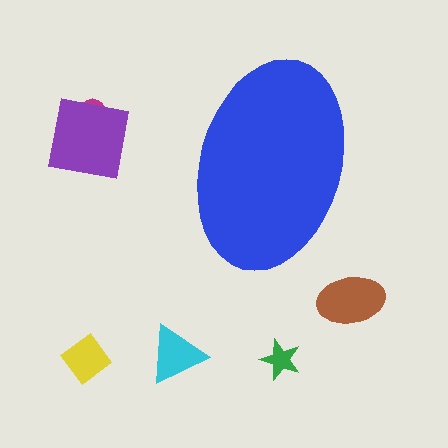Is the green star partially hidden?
No, the green star is fully visible.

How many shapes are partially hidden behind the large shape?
0 shapes are partially hidden.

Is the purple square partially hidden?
No, the purple square is fully visible.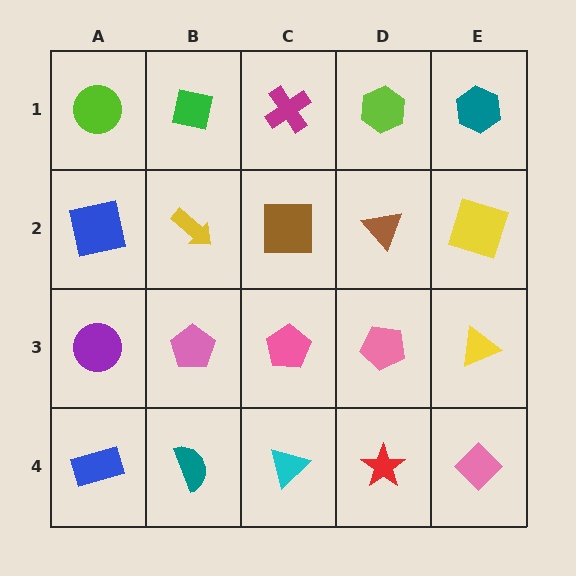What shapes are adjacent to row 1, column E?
A yellow square (row 2, column E), a lime hexagon (row 1, column D).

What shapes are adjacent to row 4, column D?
A pink pentagon (row 3, column D), a cyan triangle (row 4, column C), a pink diamond (row 4, column E).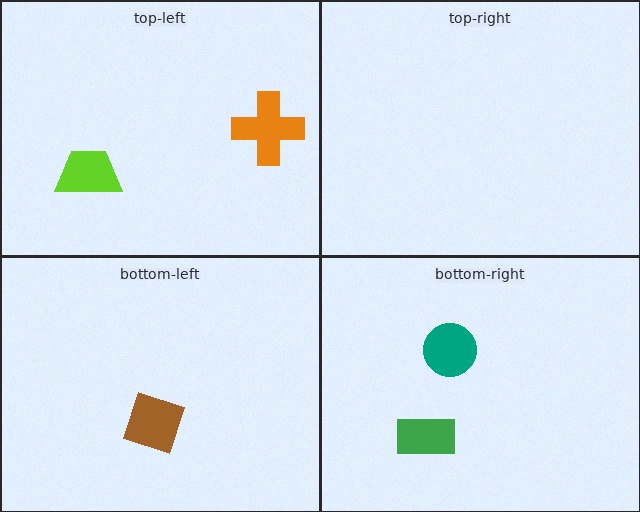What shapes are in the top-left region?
The lime trapezoid, the orange cross.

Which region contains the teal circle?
The bottom-right region.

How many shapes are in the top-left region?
2.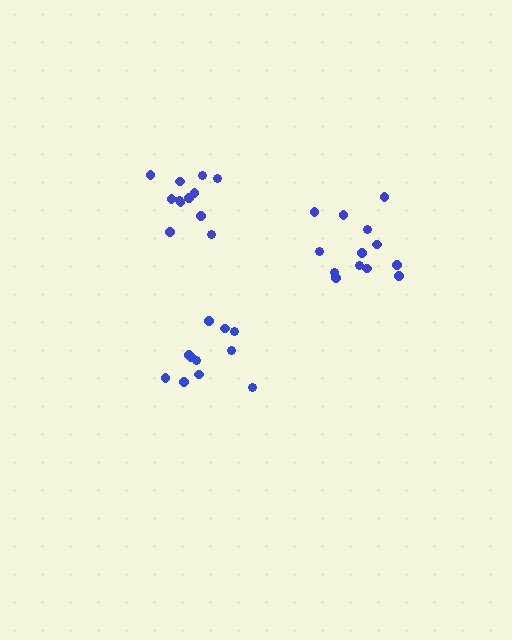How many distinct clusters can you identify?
There are 3 distinct clusters.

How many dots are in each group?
Group 1: 11 dots, Group 2: 12 dots, Group 3: 13 dots (36 total).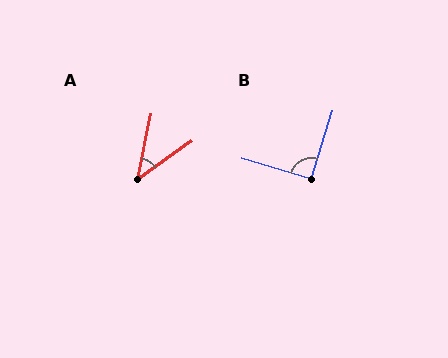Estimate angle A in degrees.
Approximately 44 degrees.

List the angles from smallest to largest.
A (44°), B (90°).